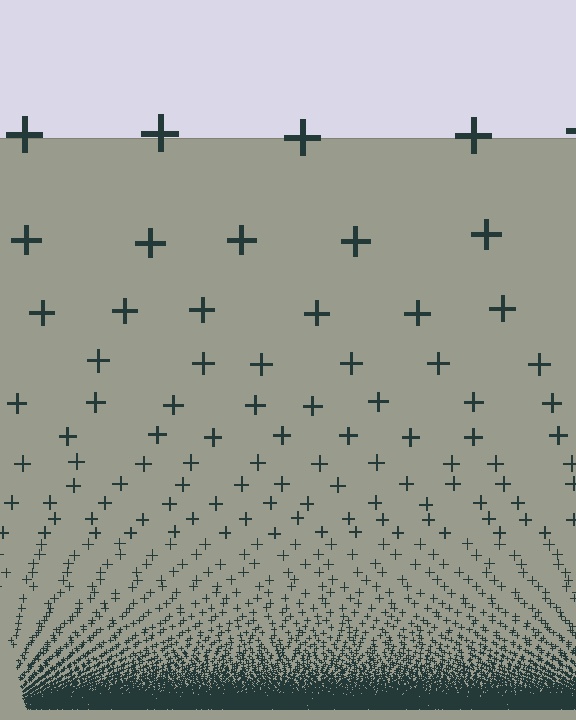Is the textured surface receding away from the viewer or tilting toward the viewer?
The surface appears to tilt toward the viewer. Texture elements get larger and sparser toward the top.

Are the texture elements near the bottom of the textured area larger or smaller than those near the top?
Smaller. The gradient is inverted — elements near the bottom are smaller and denser.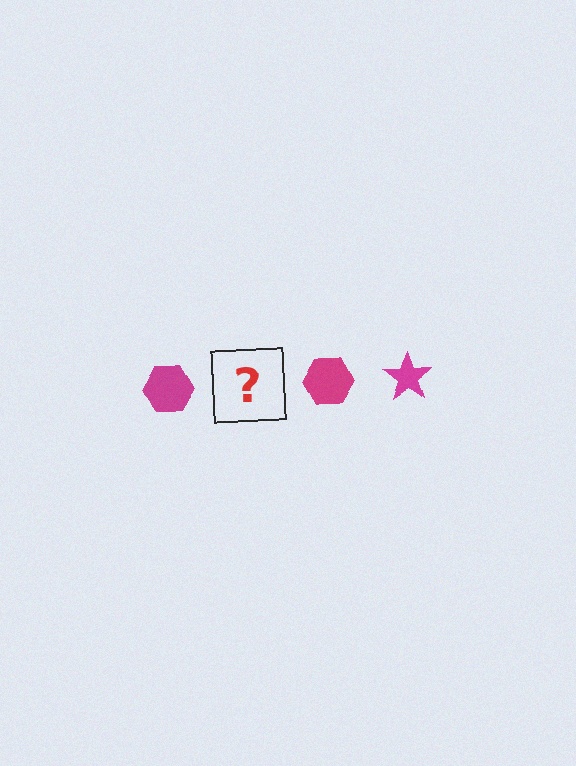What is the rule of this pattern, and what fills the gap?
The rule is that the pattern cycles through hexagon, star shapes in magenta. The gap should be filled with a magenta star.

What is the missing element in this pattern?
The missing element is a magenta star.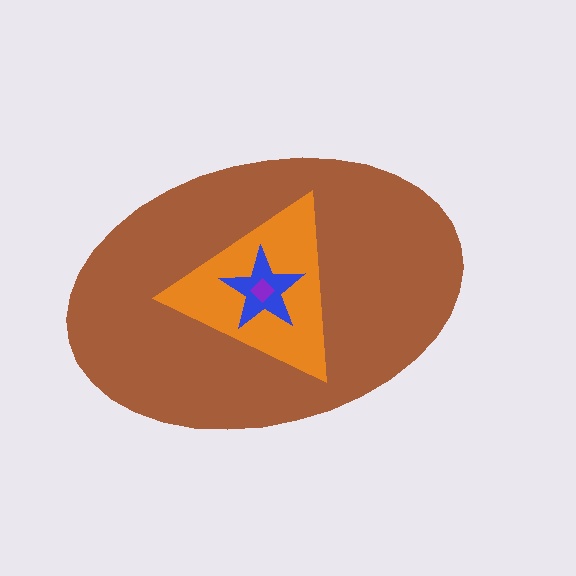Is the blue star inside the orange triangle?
Yes.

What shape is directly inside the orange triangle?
The blue star.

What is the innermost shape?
The purple diamond.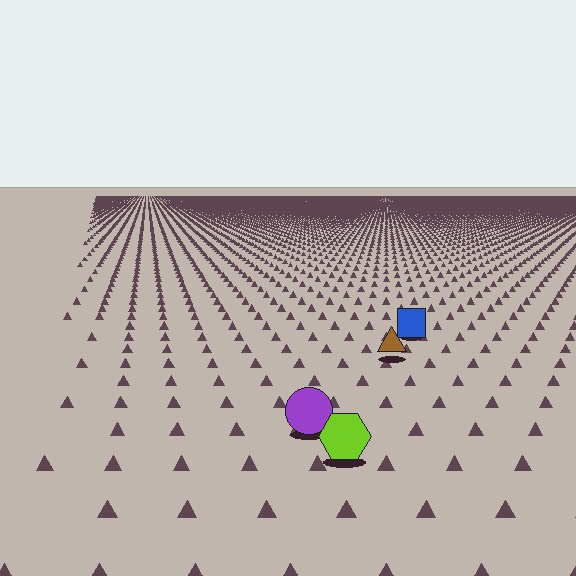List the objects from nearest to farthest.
From nearest to farthest: the lime hexagon, the purple circle, the brown triangle, the blue square.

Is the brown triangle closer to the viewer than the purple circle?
No. The purple circle is closer — you can tell from the texture gradient: the ground texture is coarser near it.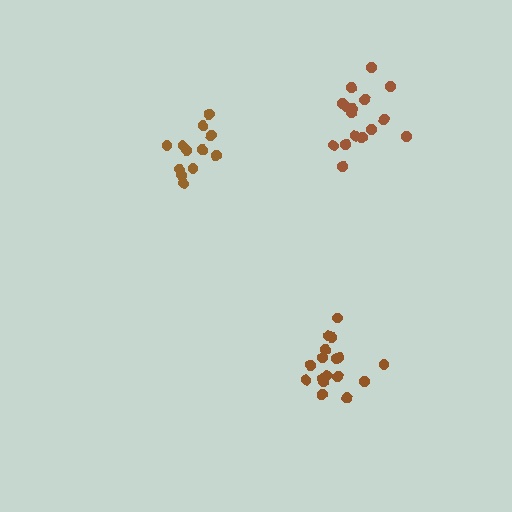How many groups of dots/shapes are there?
There are 3 groups.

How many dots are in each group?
Group 1: 16 dots, Group 2: 12 dots, Group 3: 17 dots (45 total).